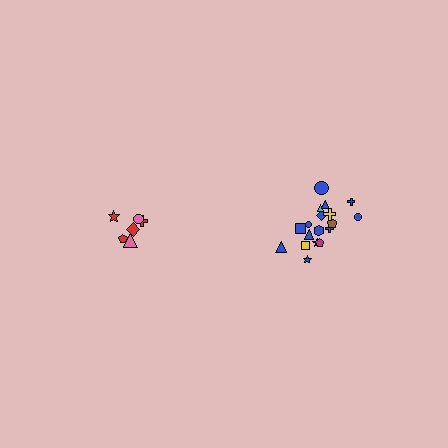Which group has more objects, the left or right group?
The right group.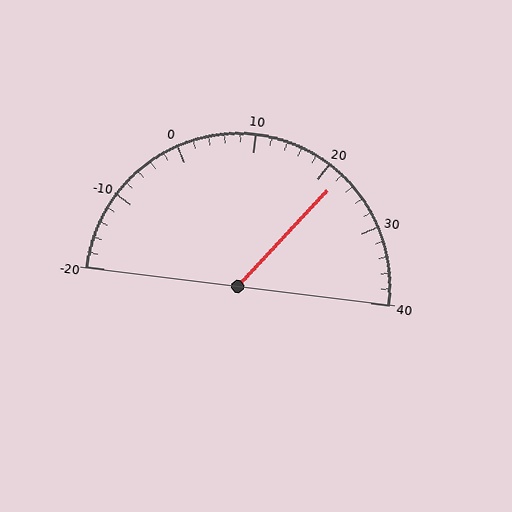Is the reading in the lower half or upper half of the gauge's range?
The reading is in the upper half of the range (-20 to 40).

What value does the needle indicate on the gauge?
The needle indicates approximately 22.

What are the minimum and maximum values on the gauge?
The gauge ranges from -20 to 40.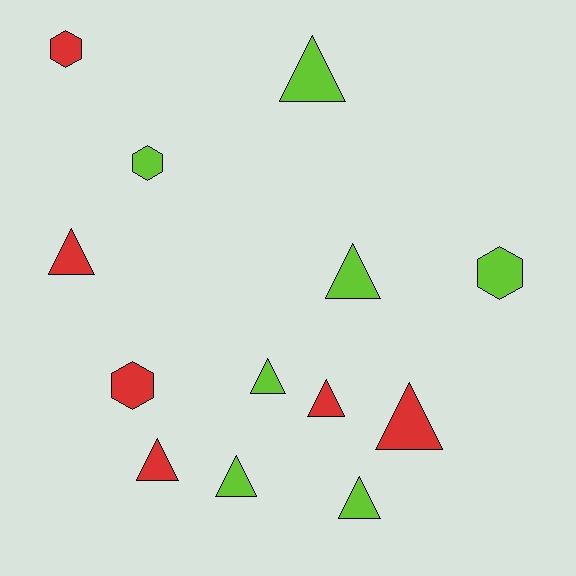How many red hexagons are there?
There are 2 red hexagons.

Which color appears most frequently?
Lime, with 7 objects.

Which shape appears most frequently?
Triangle, with 9 objects.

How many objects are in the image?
There are 13 objects.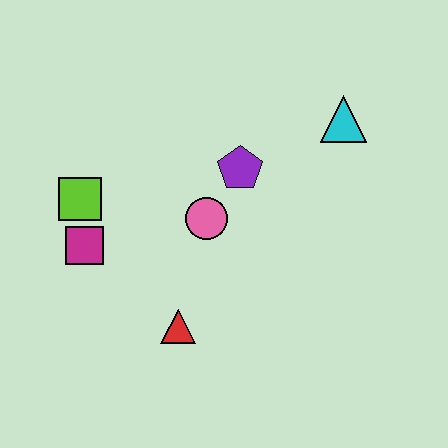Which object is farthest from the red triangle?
The cyan triangle is farthest from the red triangle.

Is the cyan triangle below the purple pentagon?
No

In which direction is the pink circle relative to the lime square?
The pink circle is to the right of the lime square.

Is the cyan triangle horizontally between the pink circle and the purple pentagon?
No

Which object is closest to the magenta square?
The lime square is closest to the magenta square.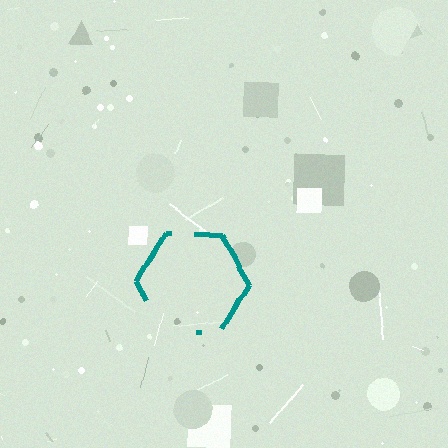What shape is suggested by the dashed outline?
The dashed outline suggests a hexagon.